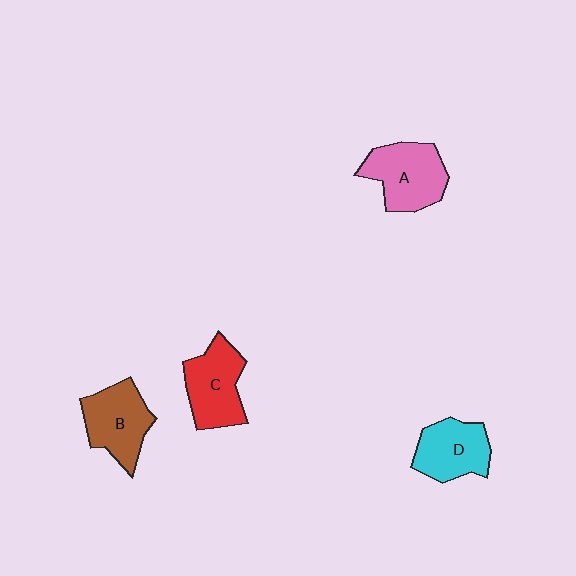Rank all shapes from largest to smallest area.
From largest to smallest: A (pink), C (red), B (brown), D (cyan).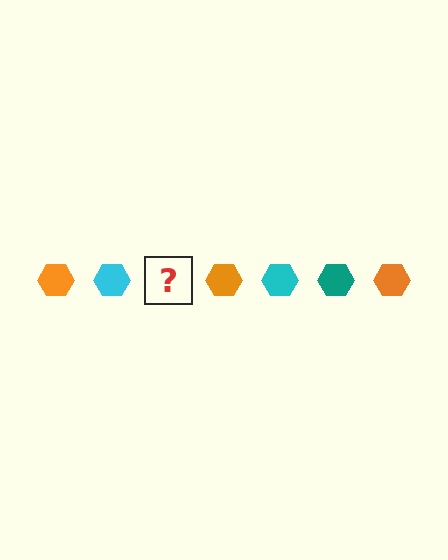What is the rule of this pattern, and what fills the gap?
The rule is that the pattern cycles through orange, cyan, teal hexagons. The gap should be filled with a teal hexagon.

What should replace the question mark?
The question mark should be replaced with a teal hexagon.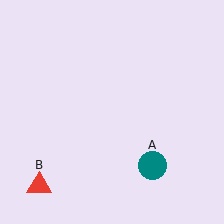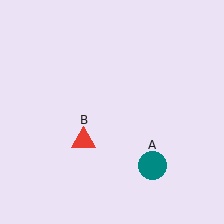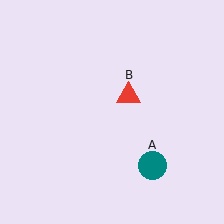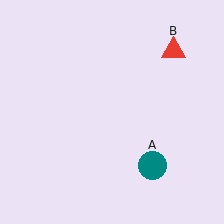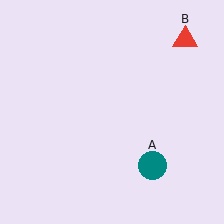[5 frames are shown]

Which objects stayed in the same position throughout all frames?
Teal circle (object A) remained stationary.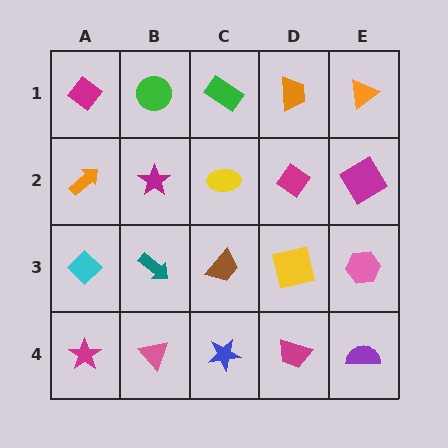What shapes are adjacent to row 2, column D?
An orange trapezoid (row 1, column D), a yellow square (row 3, column D), a yellow ellipse (row 2, column C), a magenta diamond (row 2, column E).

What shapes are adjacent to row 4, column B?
A teal arrow (row 3, column B), a magenta star (row 4, column A), a blue star (row 4, column C).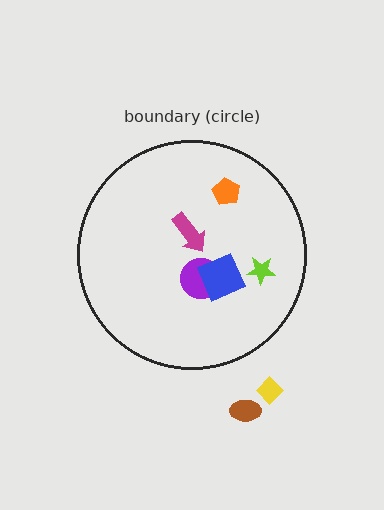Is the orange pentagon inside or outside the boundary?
Inside.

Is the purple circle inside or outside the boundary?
Inside.